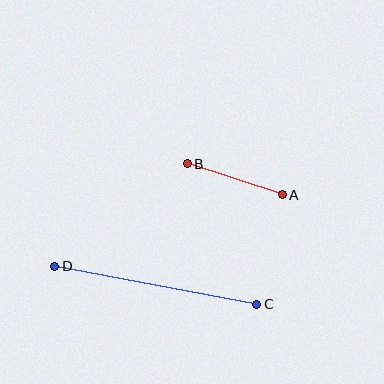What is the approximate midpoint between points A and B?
The midpoint is at approximately (235, 179) pixels.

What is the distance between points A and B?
The distance is approximately 100 pixels.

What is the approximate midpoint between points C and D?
The midpoint is at approximately (156, 285) pixels.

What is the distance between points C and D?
The distance is approximately 205 pixels.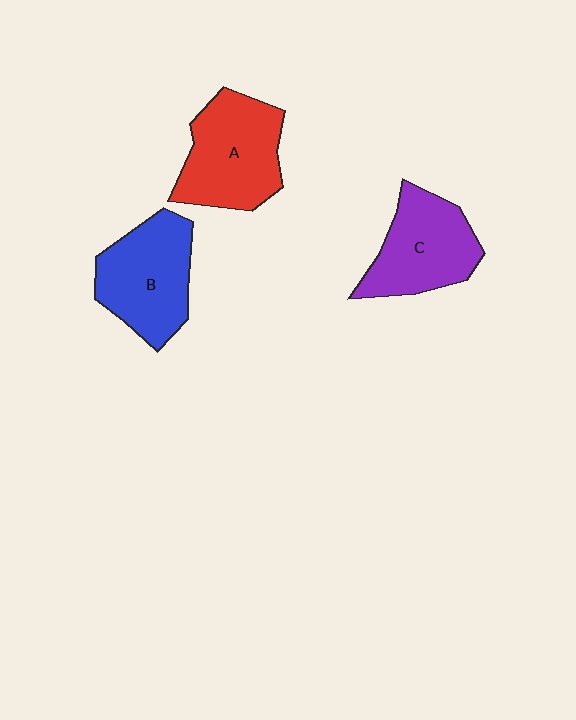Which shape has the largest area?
Shape A (red).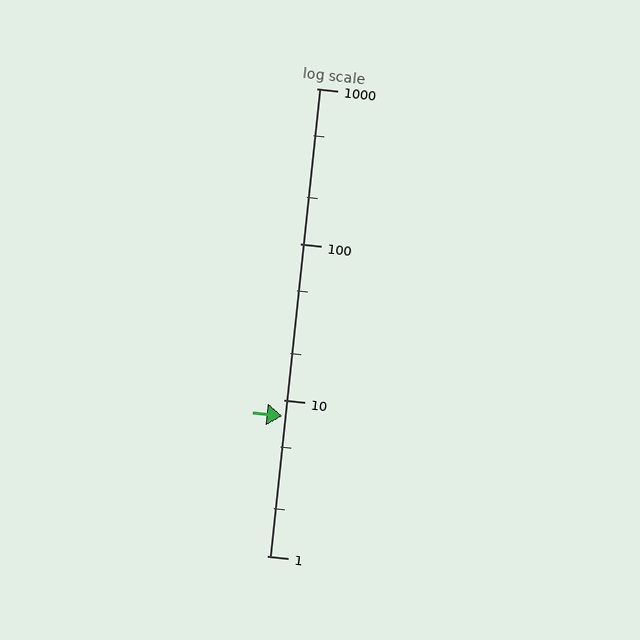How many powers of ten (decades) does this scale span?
The scale spans 3 decades, from 1 to 1000.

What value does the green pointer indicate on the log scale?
The pointer indicates approximately 7.9.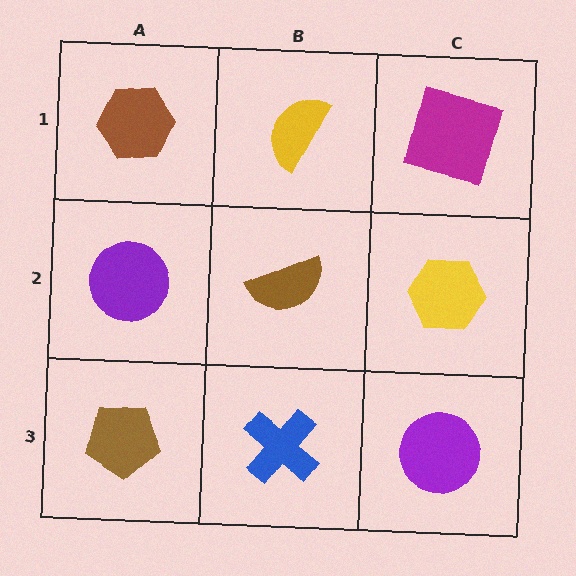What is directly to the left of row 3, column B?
A brown pentagon.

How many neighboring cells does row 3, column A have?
2.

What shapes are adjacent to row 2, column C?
A magenta square (row 1, column C), a purple circle (row 3, column C), a brown semicircle (row 2, column B).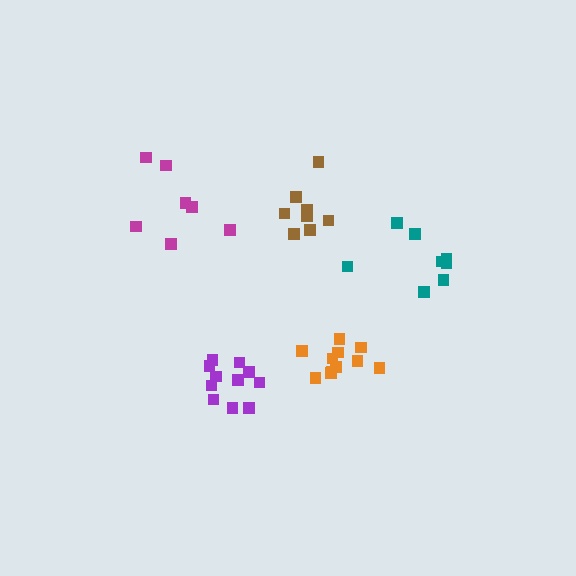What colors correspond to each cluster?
The clusters are colored: purple, brown, magenta, orange, teal.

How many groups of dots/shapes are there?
There are 5 groups.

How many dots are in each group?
Group 1: 12 dots, Group 2: 8 dots, Group 3: 7 dots, Group 4: 11 dots, Group 5: 8 dots (46 total).